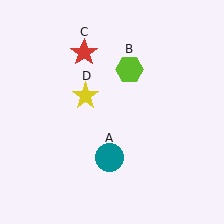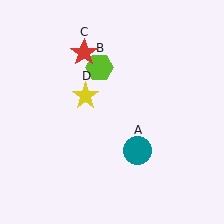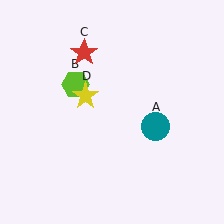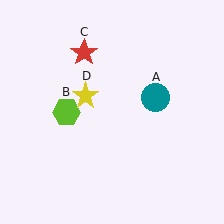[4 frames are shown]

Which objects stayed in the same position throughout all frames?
Red star (object C) and yellow star (object D) remained stationary.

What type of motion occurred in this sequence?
The teal circle (object A), lime hexagon (object B) rotated counterclockwise around the center of the scene.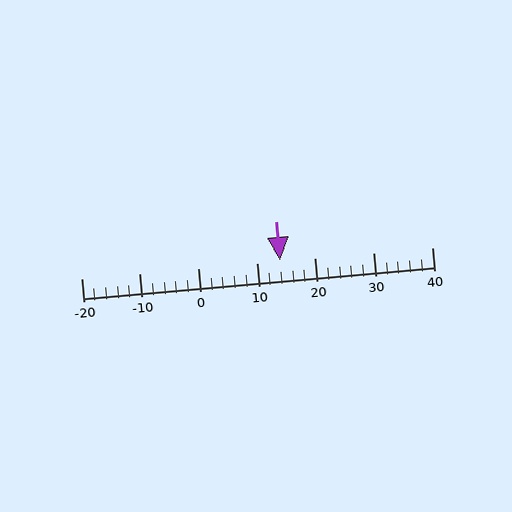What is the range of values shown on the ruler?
The ruler shows values from -20 to 40.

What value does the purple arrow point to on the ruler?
The purple arrow points to approximately 14.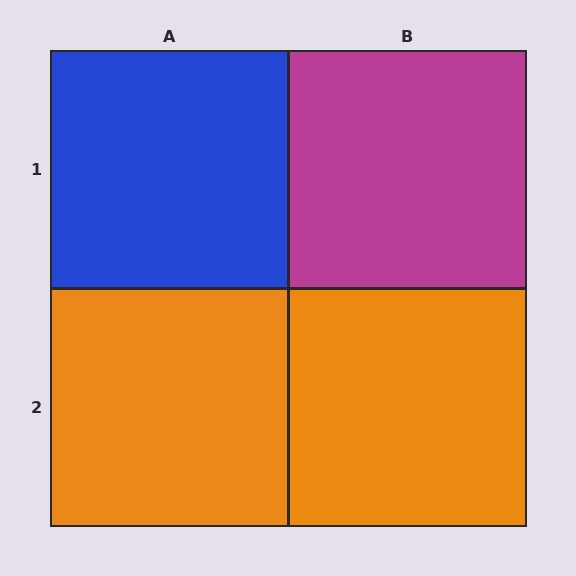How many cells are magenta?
1 cell is magenta.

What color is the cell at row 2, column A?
Orange.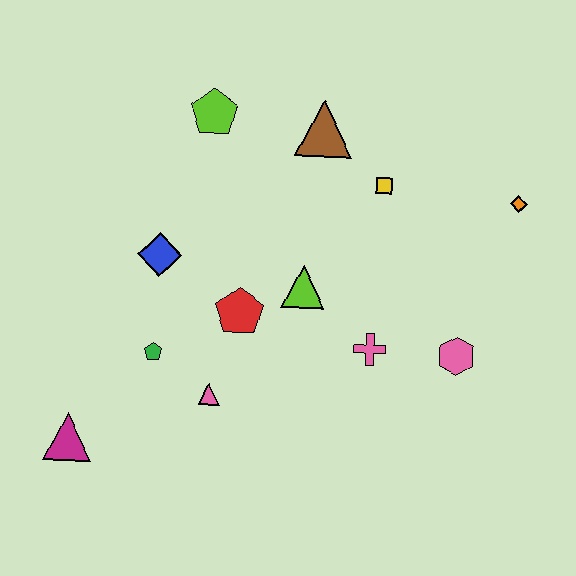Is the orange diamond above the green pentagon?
Yes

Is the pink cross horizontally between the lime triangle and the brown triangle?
No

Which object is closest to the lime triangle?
The red pentagon is closest to the lime triangle.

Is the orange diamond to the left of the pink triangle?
No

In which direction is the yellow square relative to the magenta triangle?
The yellow square is to the right of the magenta triangle.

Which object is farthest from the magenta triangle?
The orange diamond is farthest from the magenta triangle.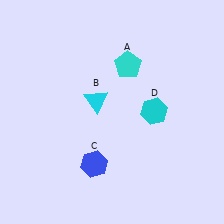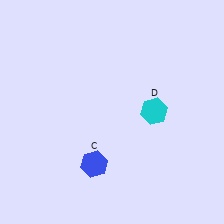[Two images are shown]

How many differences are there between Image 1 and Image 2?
There are 2 differences between the two images.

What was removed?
The cyan pentagon (A), the cyan triangle (B) were removed in Image 2.